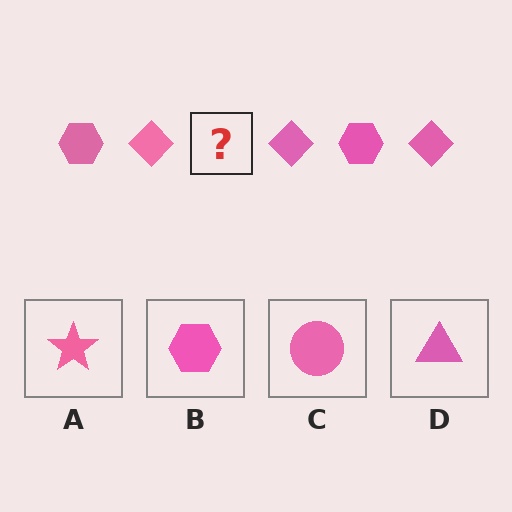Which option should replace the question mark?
Option B.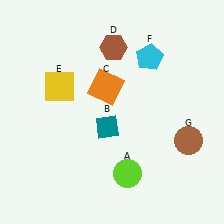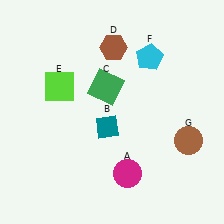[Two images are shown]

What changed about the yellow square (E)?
In Image 1, E is yellow. In Image 2, it changed to lime.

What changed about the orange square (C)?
In Image 1, C is orange. In Image 2, it changed to green.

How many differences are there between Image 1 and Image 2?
There are 3 differences between the two images.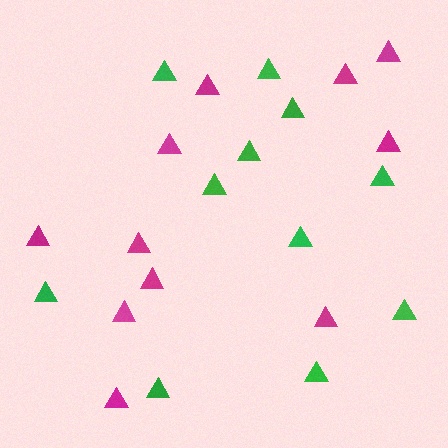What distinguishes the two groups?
There are 2 groups: one group of green triangles (11) and one group of magenta triangles (11).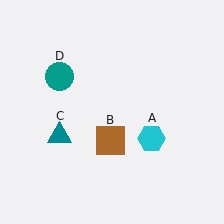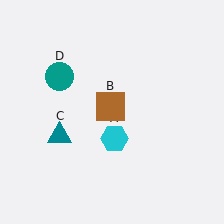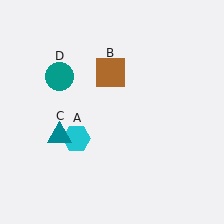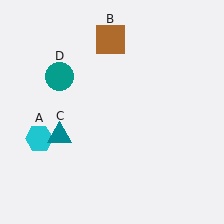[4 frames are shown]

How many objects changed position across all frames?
2 objects changed position: cyan hexagon (object A), brown square (object B).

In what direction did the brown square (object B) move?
The brown square (object B) moved up.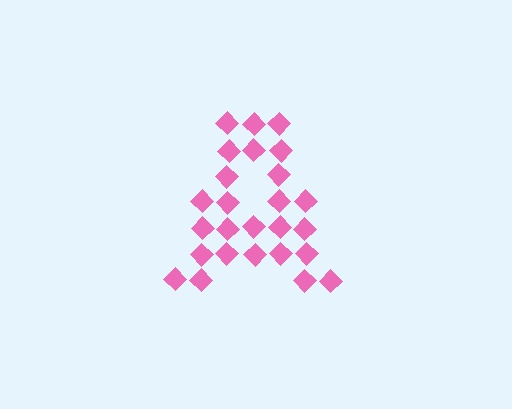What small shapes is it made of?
It is made of small diamonds.